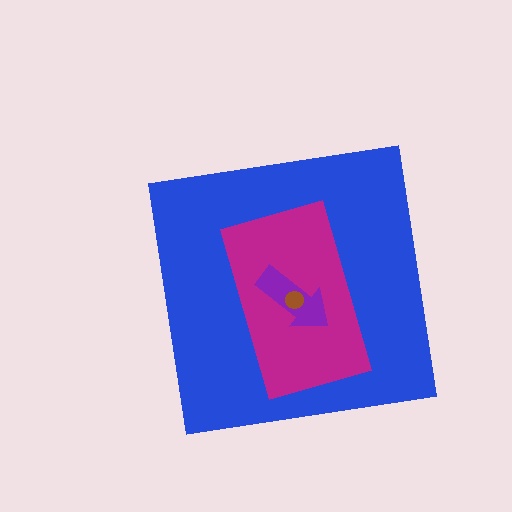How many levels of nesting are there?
4.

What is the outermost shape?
The blue square.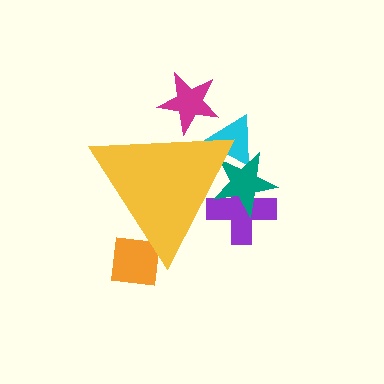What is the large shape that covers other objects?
A yellow triangle.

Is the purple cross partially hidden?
Yes, the purple cross is partially hidden behind the yellow triangle.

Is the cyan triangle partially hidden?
Yes, the cyan triangle is partially hidden behind the yellow triangle.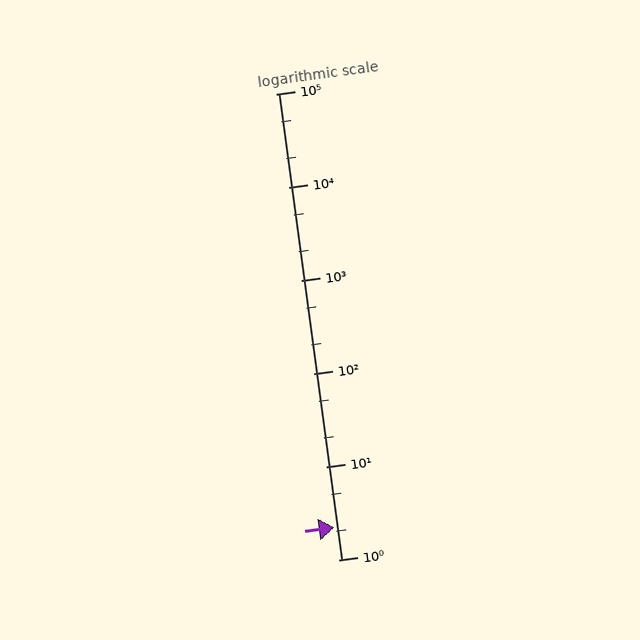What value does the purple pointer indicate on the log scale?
The pointer indicates approximately 2.2.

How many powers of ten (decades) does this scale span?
The scale spans 5 decades, from 1 to 100000.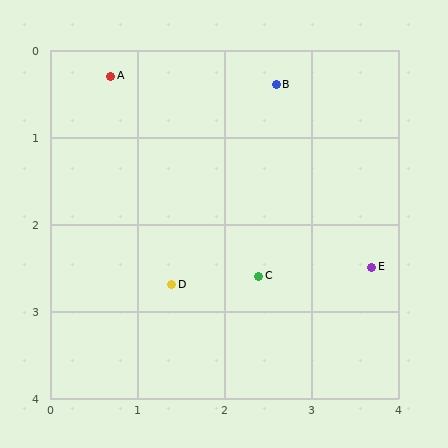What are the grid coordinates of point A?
Point A is at approximately (0.7, 0.3).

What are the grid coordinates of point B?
Point B is at approximately (2.6, 0.4).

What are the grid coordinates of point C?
Point C is at approximately (2.4, 2.6).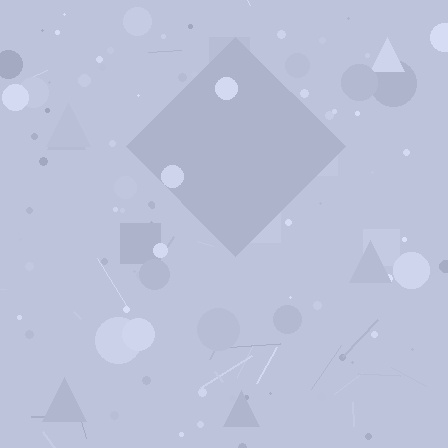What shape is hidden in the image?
A diamond is hidden in the image.